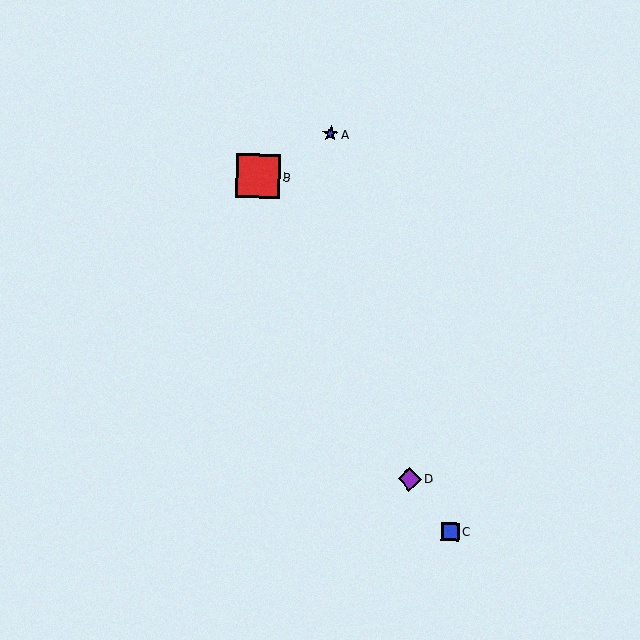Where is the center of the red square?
The center of the red square is at (258, 176).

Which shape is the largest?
The red square (labeled B) is the largest.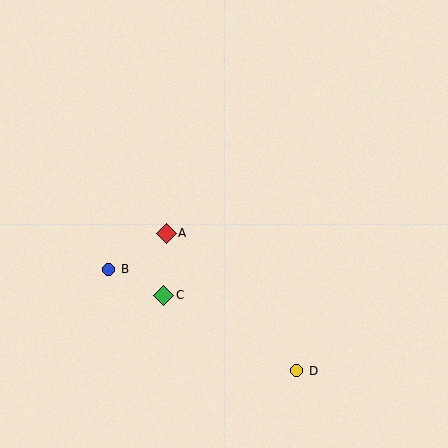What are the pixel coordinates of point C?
Point C is at (164, 295).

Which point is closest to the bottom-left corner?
Point B is closest to the bottom-left corner.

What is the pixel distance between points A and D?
The distance between A and D is 190 pixels.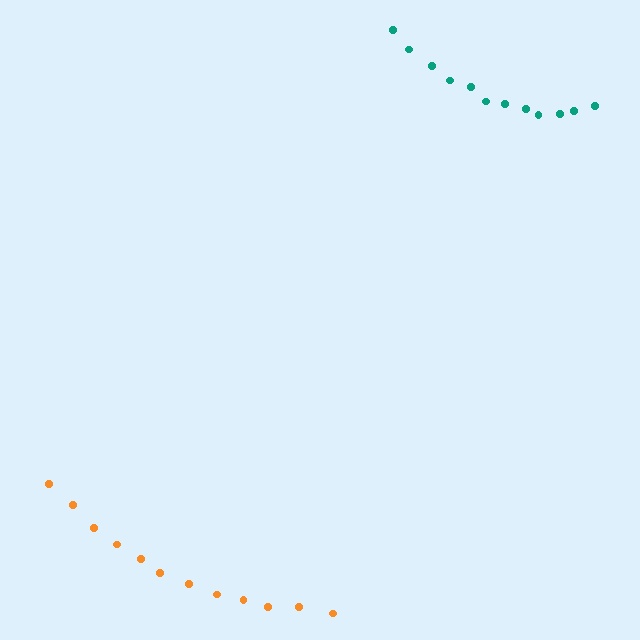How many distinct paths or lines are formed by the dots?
There are 2 distinct paths.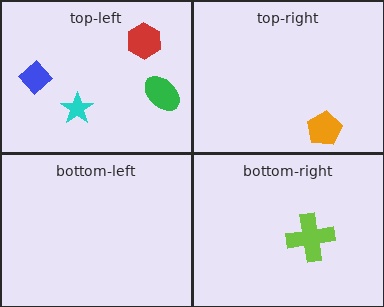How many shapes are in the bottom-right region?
1.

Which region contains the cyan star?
The top-left region.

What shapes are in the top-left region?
The cyan star, the red hexagon, the blue diamond, the green ellipse.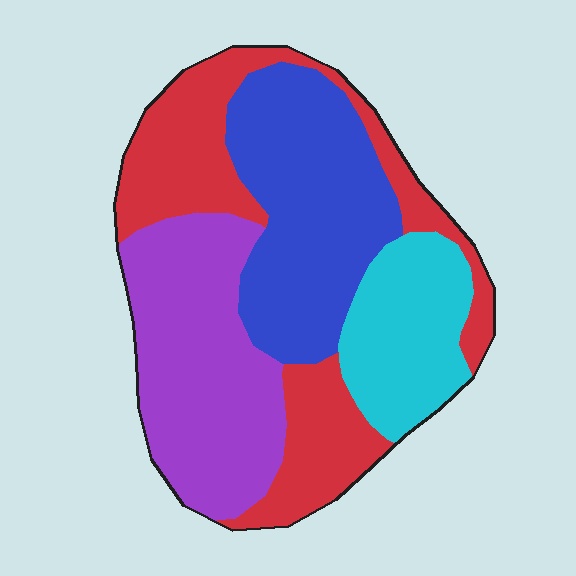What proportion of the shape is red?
Red covers 29% of the shape.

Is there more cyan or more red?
Red.